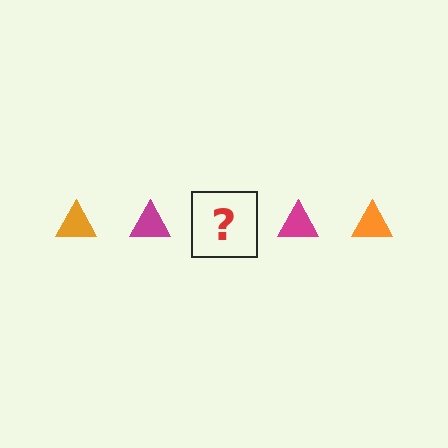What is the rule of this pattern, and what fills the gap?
The rule is that the pattern cycles through orange, magenta triangles. The gap should be filled with an orange triangle.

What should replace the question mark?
The question mark should be replaced with an orange triangle.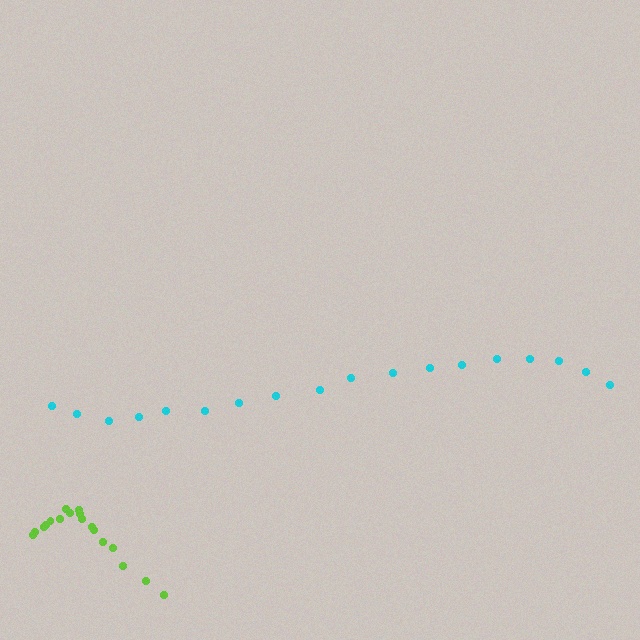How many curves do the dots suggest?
There are 2 distinct paths.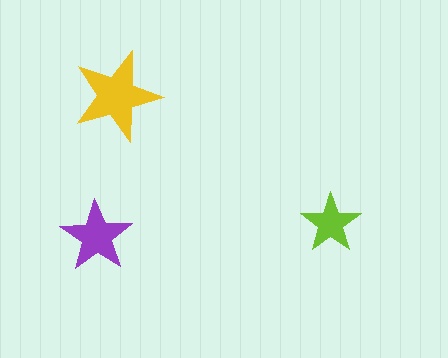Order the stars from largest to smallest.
the yellow one, the purple one, the lime one.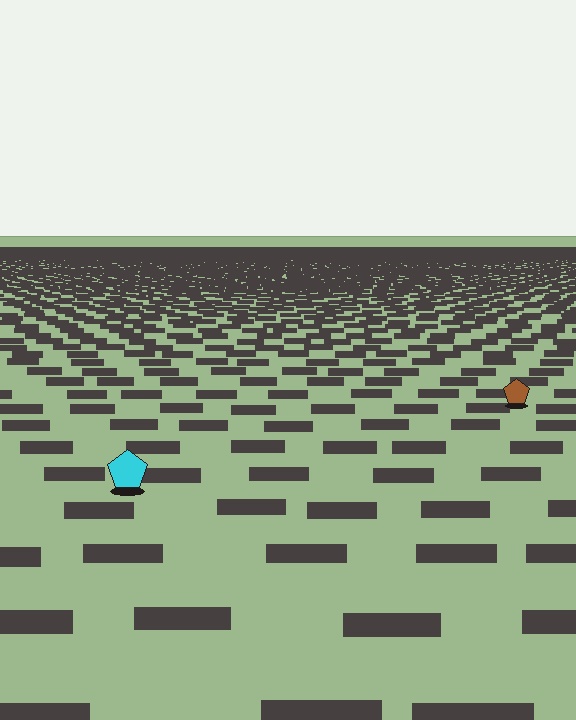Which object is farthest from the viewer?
The brown pentagon is farthest from the viewer. It appears smaller and the ground texture around it is denser.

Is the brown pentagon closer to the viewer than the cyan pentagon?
No. The cyan pentagon is closer — you can tell from the texture gradient: the ground texture is coarser near it.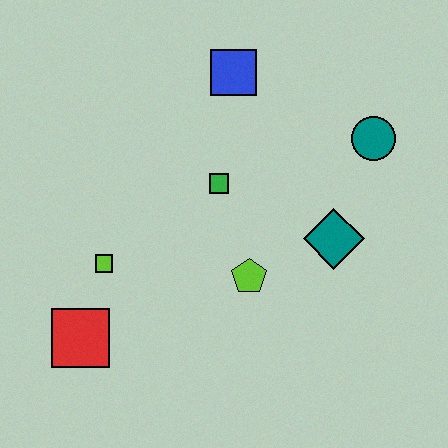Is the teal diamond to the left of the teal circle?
Yes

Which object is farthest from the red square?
The teal circle is farthest from the red square.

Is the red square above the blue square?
No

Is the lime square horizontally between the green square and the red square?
Yes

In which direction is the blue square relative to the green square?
The blue square is above the green square.